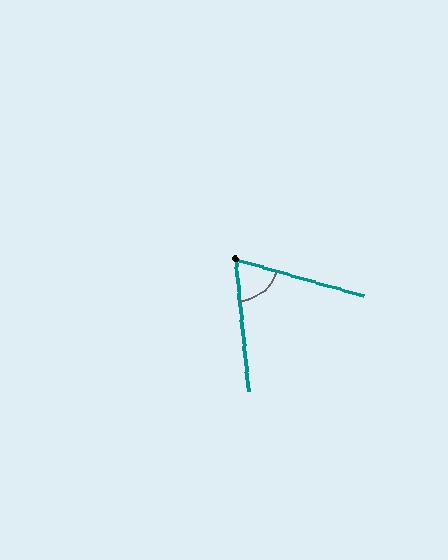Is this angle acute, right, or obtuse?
It is acute.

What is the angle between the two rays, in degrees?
Approximately 68 degrees.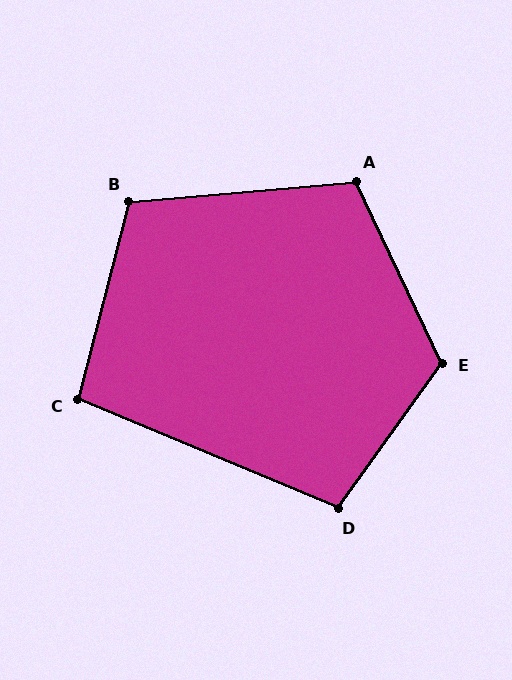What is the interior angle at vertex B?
Approximately 109 degrees (obtuse).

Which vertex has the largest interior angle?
E, at approximately 119 degrees.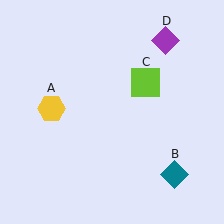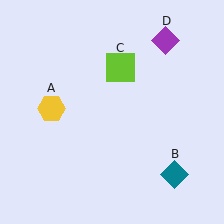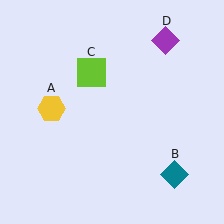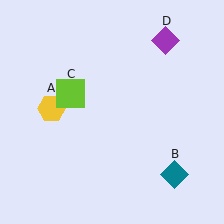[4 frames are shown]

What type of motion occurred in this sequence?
The lime square (object C) rotated counterclockwise around the center of the scene.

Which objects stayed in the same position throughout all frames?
Yellow hexagon (object A) and teal diamond (object B) and purple diamond (object D) remained stationary.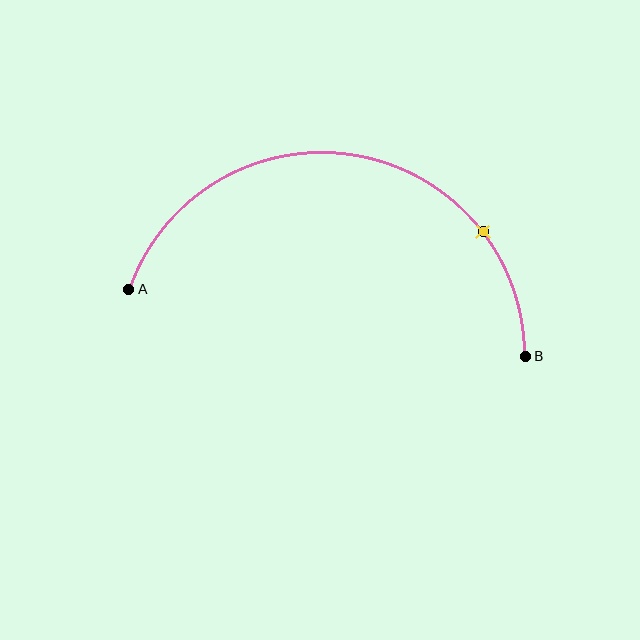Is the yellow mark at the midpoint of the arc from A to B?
No. The yellow mark lies on the arc but is closer to endpoint B. The arc midpoint would be at the point on the curve equidistant along the arc from both A and B.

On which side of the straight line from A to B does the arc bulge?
The arc bulges above the straight line connecting A and B.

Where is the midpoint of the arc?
The arc midpoint is the point on the curve farthest from the straight line joining A and B. It sits above that line.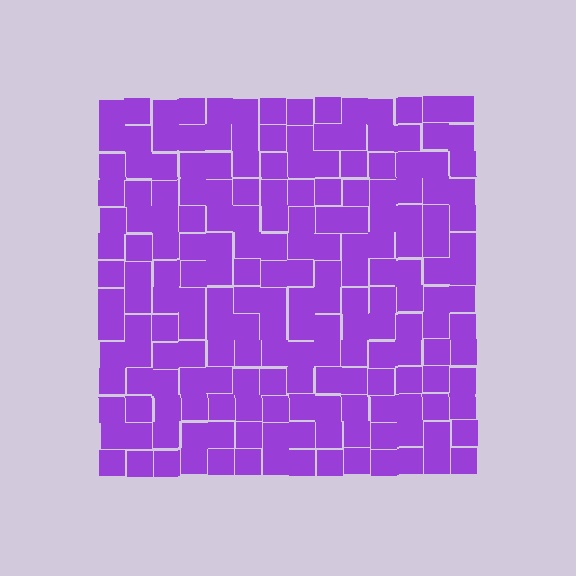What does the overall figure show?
The overall figure shows a square.